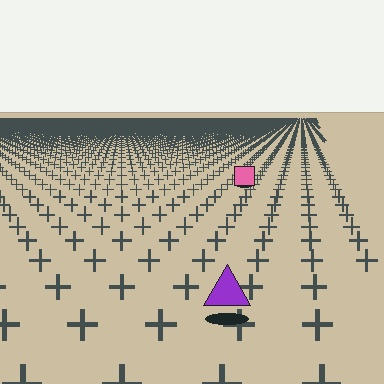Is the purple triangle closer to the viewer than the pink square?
Yes. The purple triangle is closer — you can tell from the texture gradient: the ground texture is coarser near it.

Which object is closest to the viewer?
The purple triangle is closest. The texture marks near it are larger and more spread out.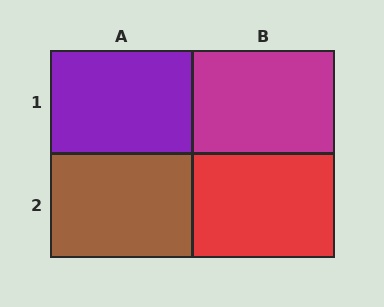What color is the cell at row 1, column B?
Magenta.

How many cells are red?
1 cell is red.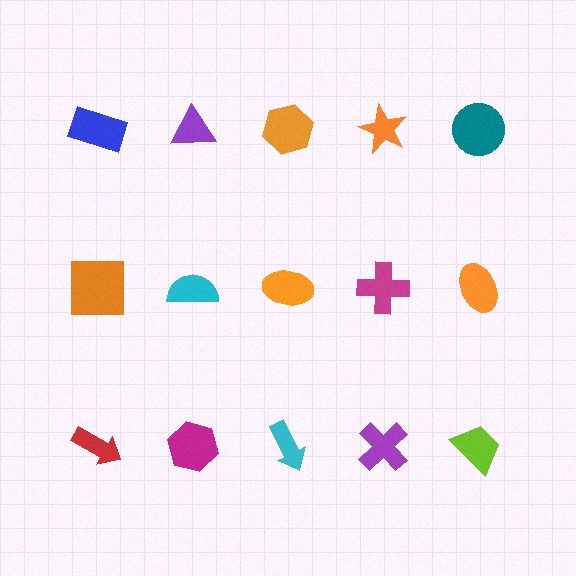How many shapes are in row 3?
5 shapes.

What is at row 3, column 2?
A magenta hexagon.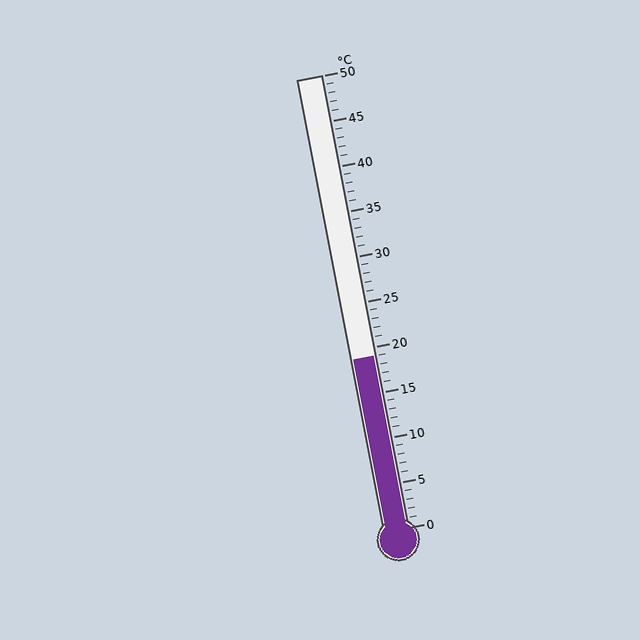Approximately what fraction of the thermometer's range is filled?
The thermometer is filled to approximately 40% of its range.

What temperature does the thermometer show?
The thermometer shows approximately 19°C.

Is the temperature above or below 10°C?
The temperature is above 10°C.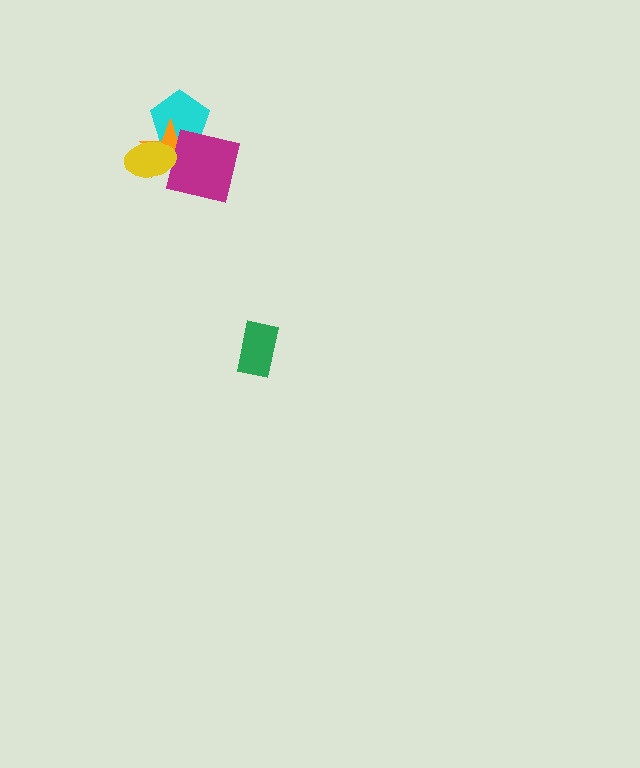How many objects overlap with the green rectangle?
0 objects overlap with the green rectangle.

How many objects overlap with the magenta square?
2 objects overlap with the magenta square.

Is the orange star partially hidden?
Yes, it is partially covered by another shape.